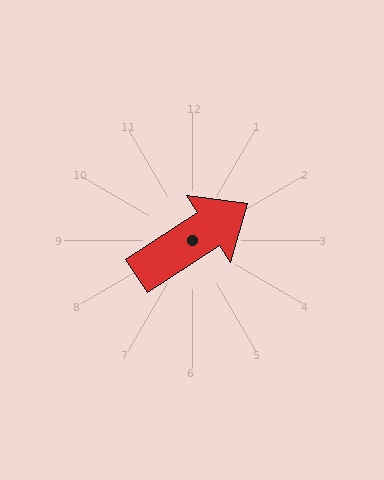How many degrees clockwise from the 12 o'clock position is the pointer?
Approximately 57 degrees.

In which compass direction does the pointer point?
Northeast.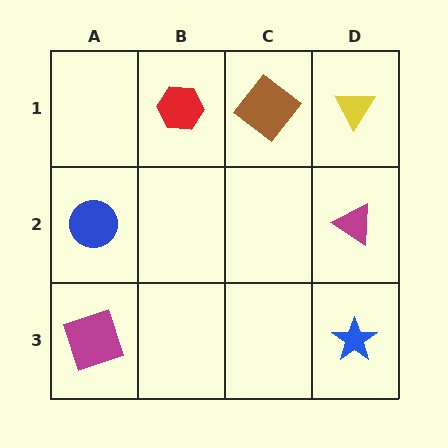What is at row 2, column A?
A blue circle.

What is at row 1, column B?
A red hexagon.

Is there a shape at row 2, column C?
No, that cell is empty.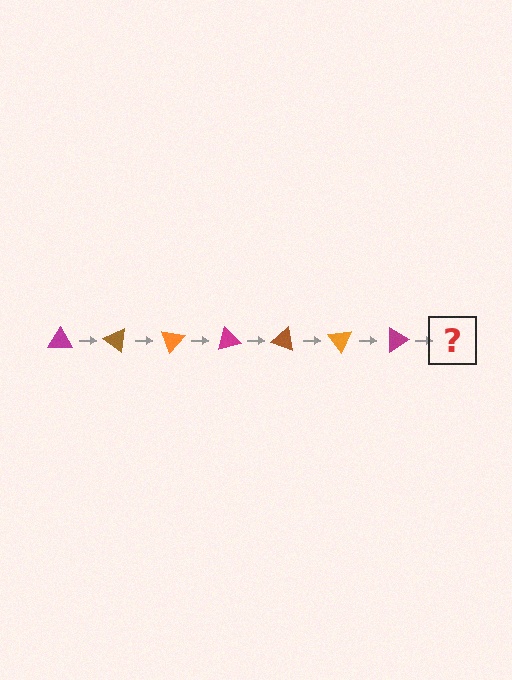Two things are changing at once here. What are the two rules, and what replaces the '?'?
The two rules are that it rotates 35 degrees each step and the color cycles through magenta, brown, and orange. The '?' should be a brown triangle, rotated 245 degrees from the start.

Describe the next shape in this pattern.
It should be a brown triangle, rotated 245 degrees from the start.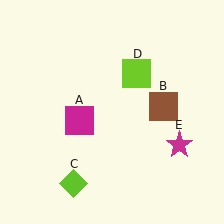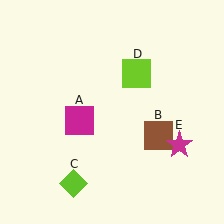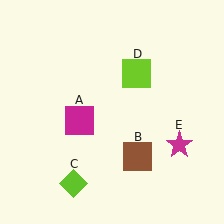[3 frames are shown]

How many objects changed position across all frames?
1 object changed position: brown square (object B).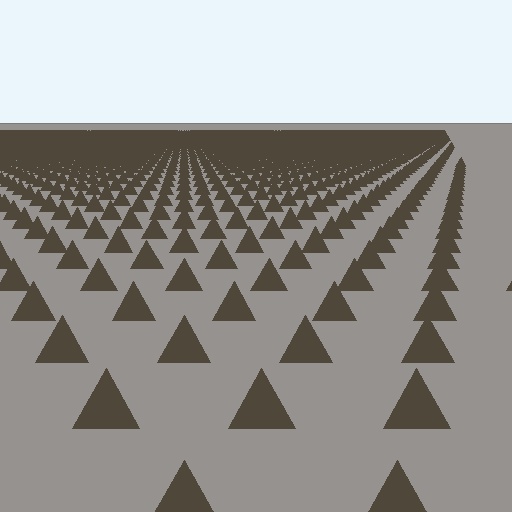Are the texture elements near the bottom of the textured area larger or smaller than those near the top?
Larger. Near the bottom, elements are closer to the viewer and appear at a bigger on-screen size.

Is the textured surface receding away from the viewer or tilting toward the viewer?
The surface is receding away from the viewer. Texture elements get smaller and denser toward the top.